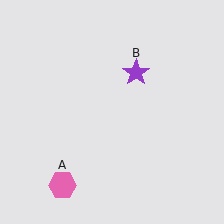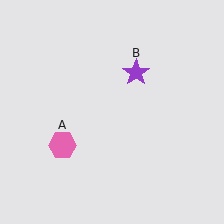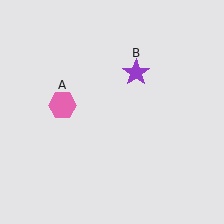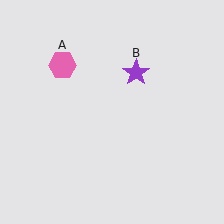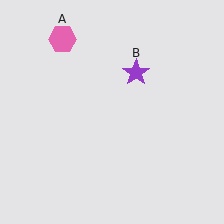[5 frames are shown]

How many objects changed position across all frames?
1 object changed position: pink hexagon (object A).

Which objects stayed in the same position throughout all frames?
Purple star (object B) remained stationary.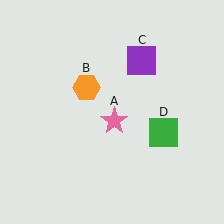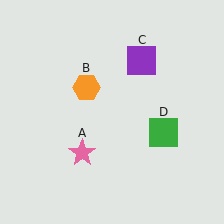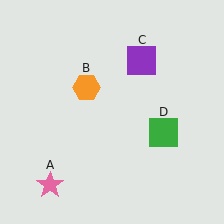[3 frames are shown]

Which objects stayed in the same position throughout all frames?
Orange hexagon (object B) and purple square (object C) and green square (object D) remained stationary.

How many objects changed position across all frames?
1 object changed position: pink star (object A).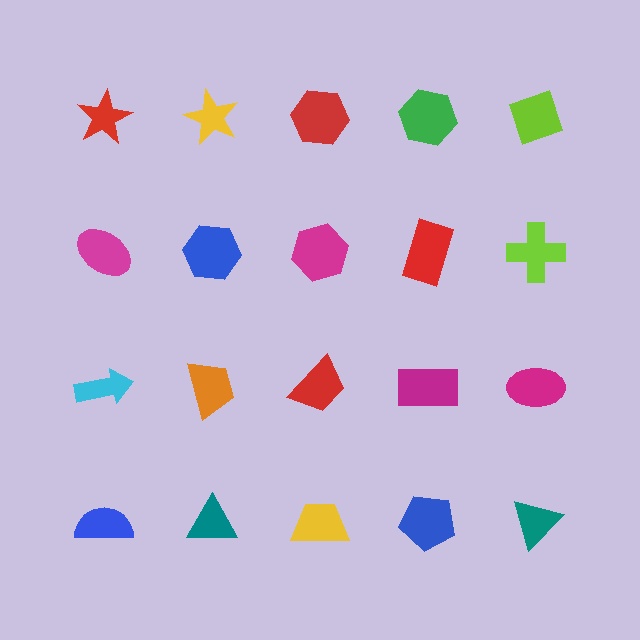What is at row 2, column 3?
A magenta hexagon.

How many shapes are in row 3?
5 shapes.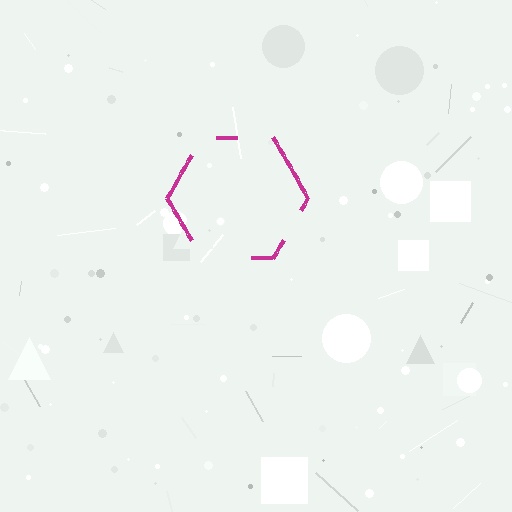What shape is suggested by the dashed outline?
The dashed outline suggests a hexagon.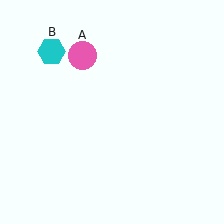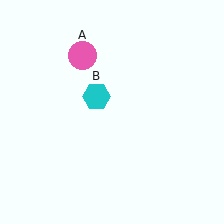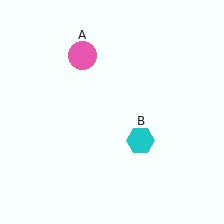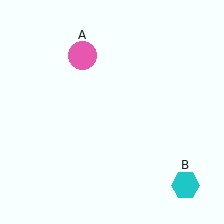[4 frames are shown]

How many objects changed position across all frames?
1 object changed position: cyan hexagon (object B).